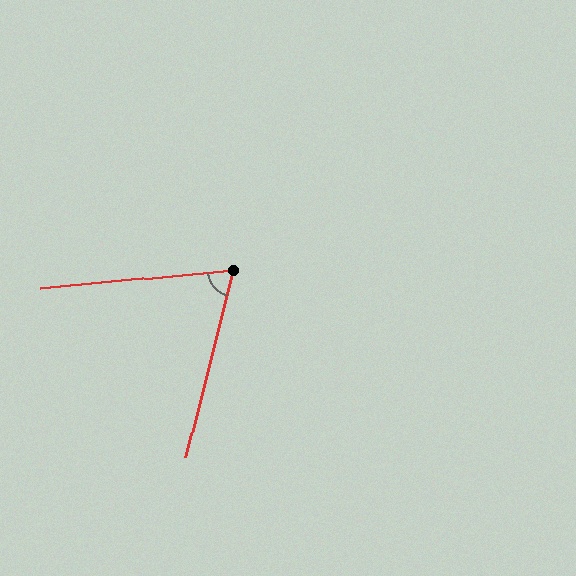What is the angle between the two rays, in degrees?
Approximately 70 degrees.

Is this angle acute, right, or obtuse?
It is acute.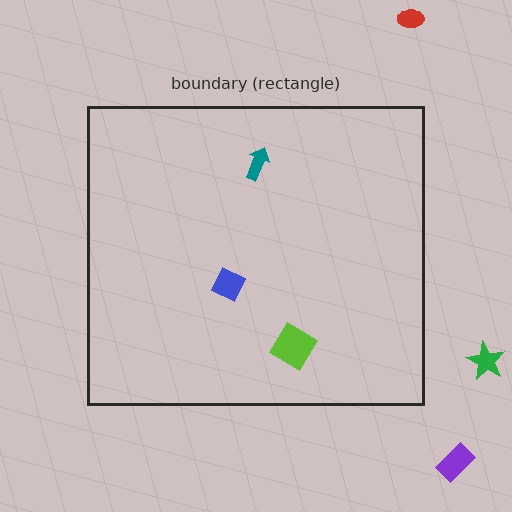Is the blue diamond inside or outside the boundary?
Inside.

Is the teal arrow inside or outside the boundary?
Inside.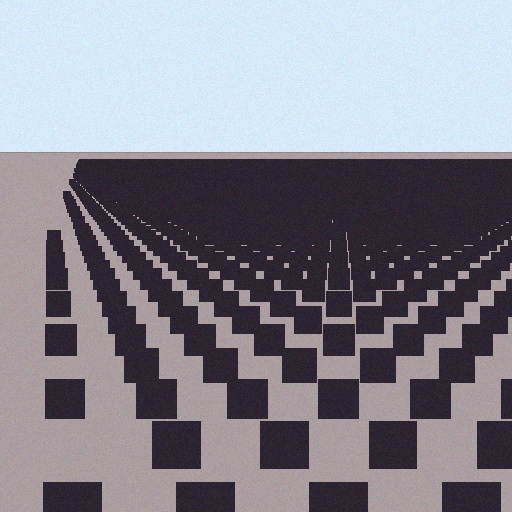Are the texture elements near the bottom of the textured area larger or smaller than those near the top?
Larger. Near the bottom, elements are closer to the viewer and appear at a bigger on-screen size.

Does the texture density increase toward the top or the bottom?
Density increases toward the top.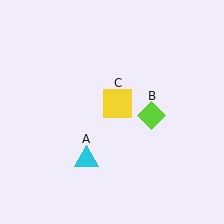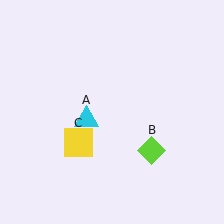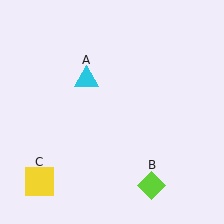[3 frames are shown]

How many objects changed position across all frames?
3 objects changed position: cyan triangle (object A), lime diamond (object B), yellow square (object C).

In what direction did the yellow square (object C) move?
The yellow square (object C) moved down and to the left.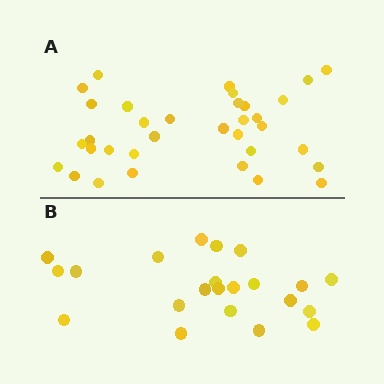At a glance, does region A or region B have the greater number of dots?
Region A (the top region) has more dots.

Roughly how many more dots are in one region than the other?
Region A has roughly 12 or so more dots than region B.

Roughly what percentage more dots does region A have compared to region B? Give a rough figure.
About 55% more.